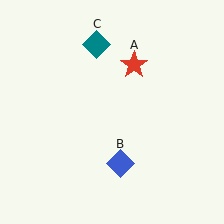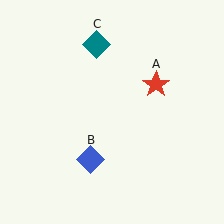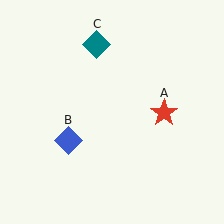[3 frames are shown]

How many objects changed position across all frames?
2 objects changed position: red star (object A), blue diamond (object B).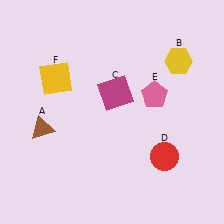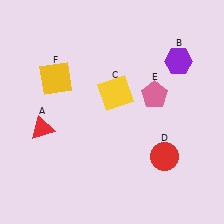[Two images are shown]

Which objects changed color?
A changed from brown to red. B changed from yellow to purple. C changed from magenta to yellow.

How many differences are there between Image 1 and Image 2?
There are 3 differences between the two images.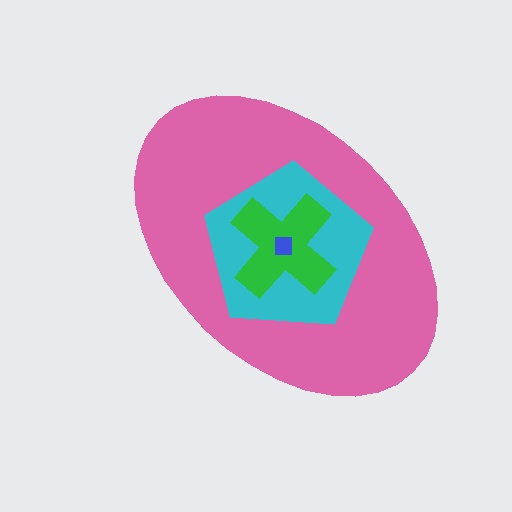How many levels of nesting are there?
4.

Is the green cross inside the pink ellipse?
Yes.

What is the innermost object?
The blue square.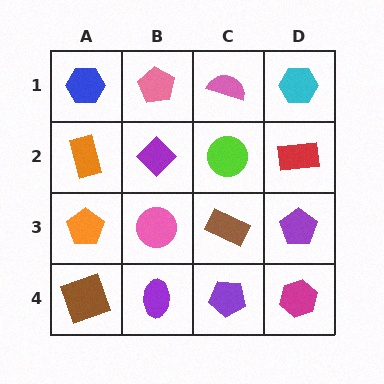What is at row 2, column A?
An orange rectangle.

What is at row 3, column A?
An orange pentagon.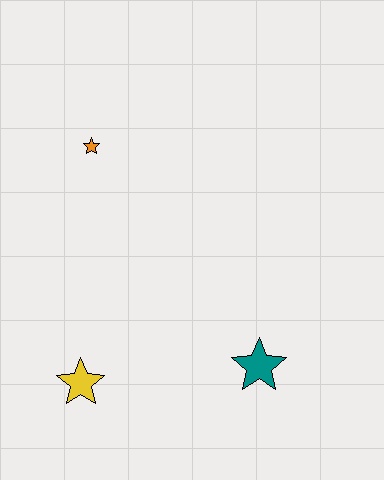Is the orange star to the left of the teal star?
Yes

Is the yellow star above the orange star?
No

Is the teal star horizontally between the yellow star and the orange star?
No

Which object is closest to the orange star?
The yellow star is closest to the orange star.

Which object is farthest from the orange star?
The teal star is farthest from the orange star.